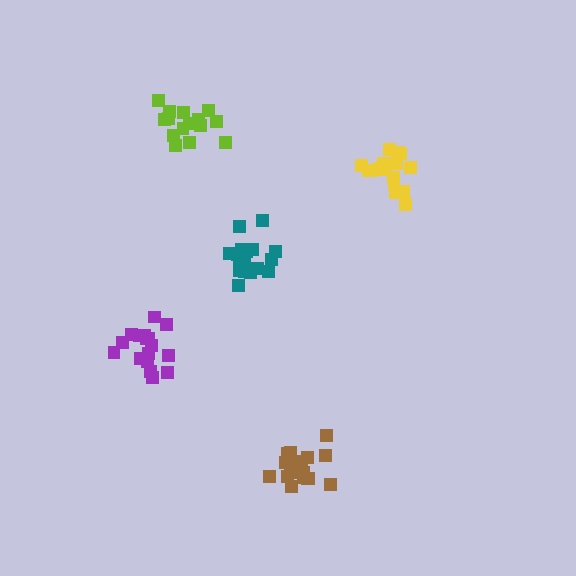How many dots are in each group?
Group 1: 18 dots, Group 2: 18 dots, Group 3: 16 dots, Group 4: 15 dots, Group 5: 18 dots (85 total).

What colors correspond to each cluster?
The clusters are colored: brown, purple, yellow, lime, teal.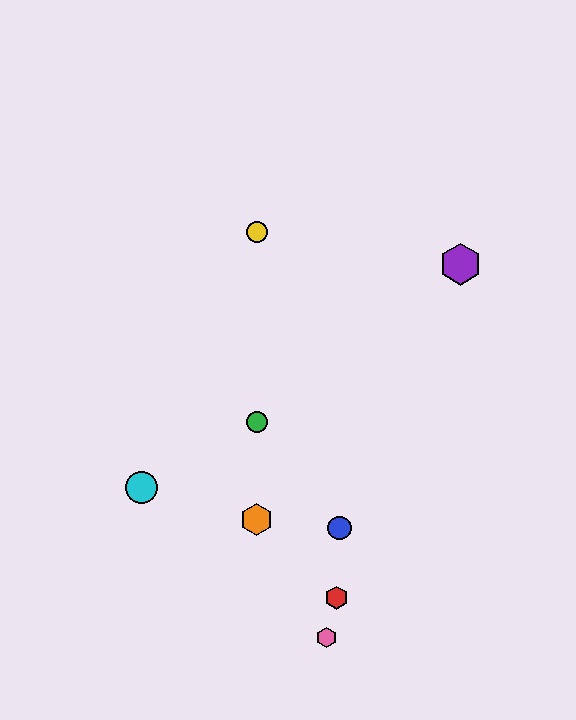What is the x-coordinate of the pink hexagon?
The pink hexagon is at x≈326.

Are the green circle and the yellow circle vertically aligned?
Yes, both are at x≈257.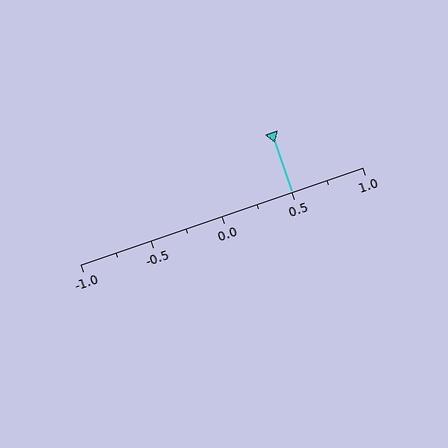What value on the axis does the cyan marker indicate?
The marker indicates approximately 0.5.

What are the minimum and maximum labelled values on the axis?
The axis runs from -1.0 to 1.0.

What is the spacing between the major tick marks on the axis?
The major ticks are spaced 0.5 apart.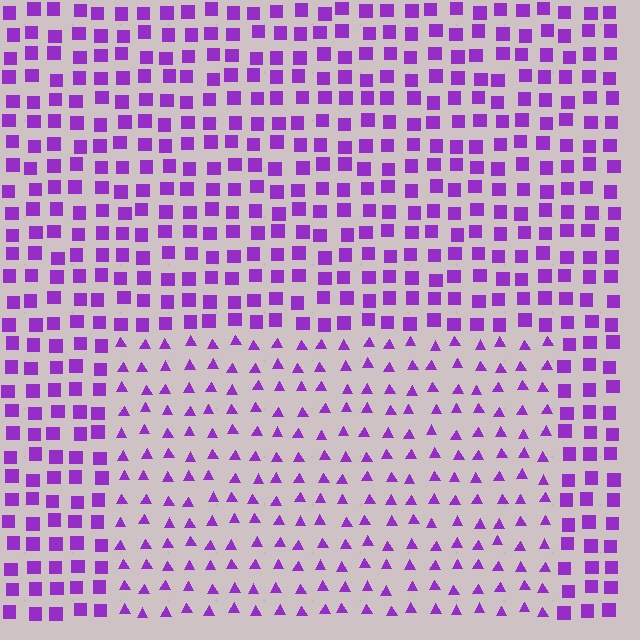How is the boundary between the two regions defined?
The boundary is defined by a change in element shape: triangles inside vs. squares outside. All elements share the same color and spacing.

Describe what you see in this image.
The image is filled with small purple elements arranged in a uniform grid. A rectangle-shaped region contains triangles, while the surrounding area contains squares. The boundary is defined purely by the change in element shape.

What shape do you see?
I see a rectangle.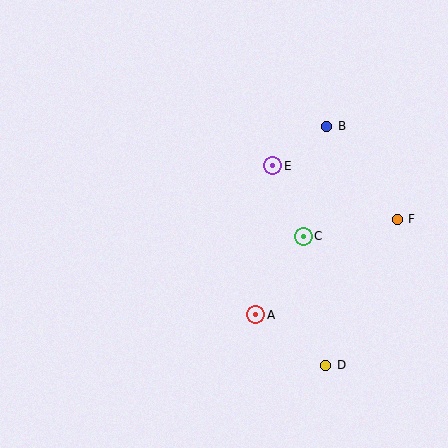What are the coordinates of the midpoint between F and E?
The midpoint between F and E is at (335, 193).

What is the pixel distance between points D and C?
The distance between D and C is 131 pixels.